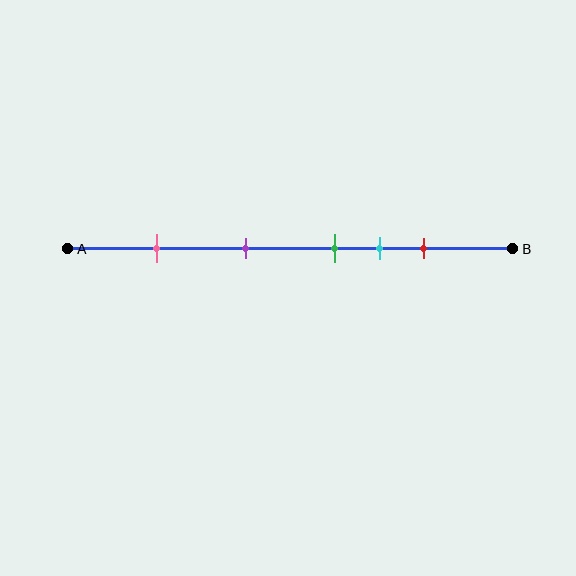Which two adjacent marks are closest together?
The green and cyan marks are the closest adjacent pair.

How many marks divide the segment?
There are 5 marks dividing the segment.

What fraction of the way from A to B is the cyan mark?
The cyan mark is approximately 70% (0.7) of the way from A to B.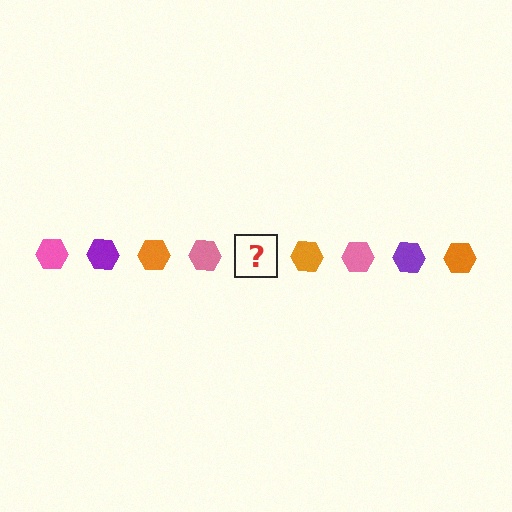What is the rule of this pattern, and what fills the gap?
The rule is that the pattern cycles through pink, purple, orange hexagons. The gap should be filled with a purple hexagon.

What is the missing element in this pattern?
The missing element is a purple hexagon.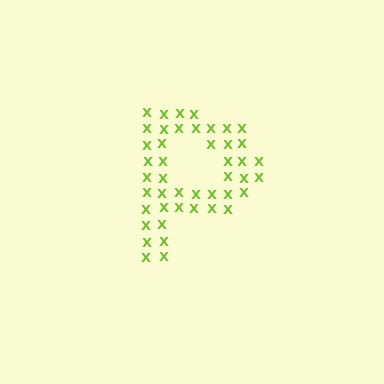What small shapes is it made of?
It is made of small letter X's.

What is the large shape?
The large shape is the letter P.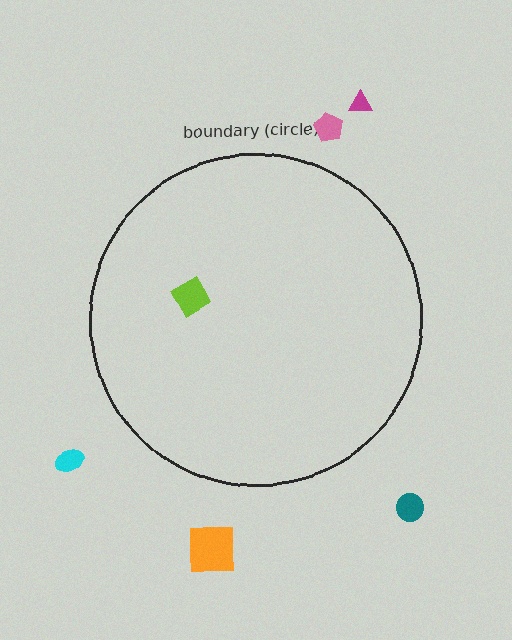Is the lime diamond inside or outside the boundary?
Inside.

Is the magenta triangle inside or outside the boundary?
Outside.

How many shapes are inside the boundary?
1 inside, 5 outside.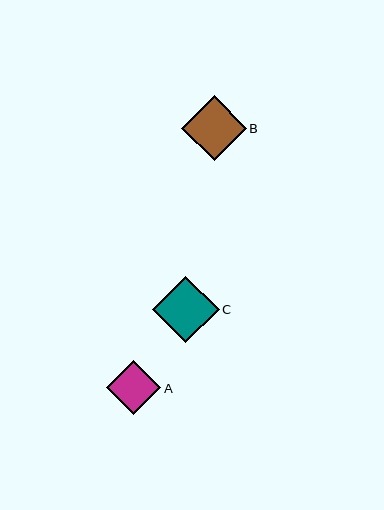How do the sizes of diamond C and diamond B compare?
Diamond C and diamond B are approximately the same size.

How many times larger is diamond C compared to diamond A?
Diamond C is approximately 1.2 times the size of diamond A.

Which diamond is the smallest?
Diamond A is the smallest with a size of approximately 54 pixels.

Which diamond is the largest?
Diamond C is the largest with a size of approximately 66 pixels.